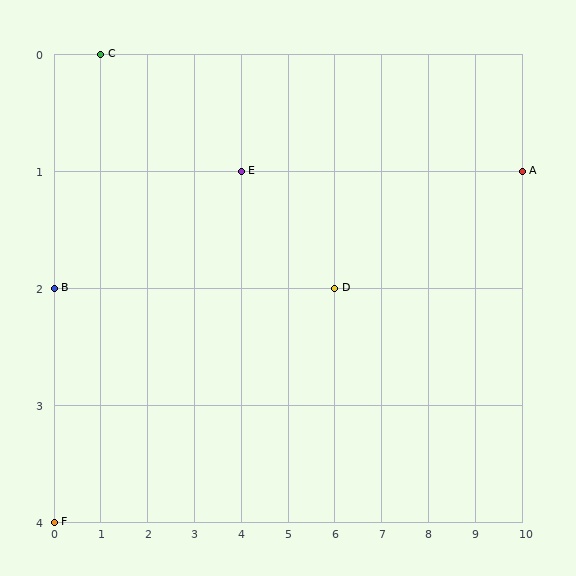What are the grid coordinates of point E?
Point E is at grid coordinates (4, 1).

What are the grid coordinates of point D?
Point D is at grid coordinates (6, 2).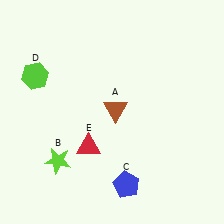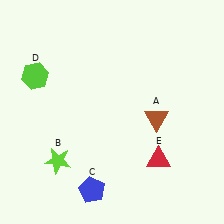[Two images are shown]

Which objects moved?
The objects that moved are: the brown triangle (A), the blue pentagon (C), the red triangle (E).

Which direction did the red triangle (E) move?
The red triangle (E) moved right.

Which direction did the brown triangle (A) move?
The brown triangle (A) moved right.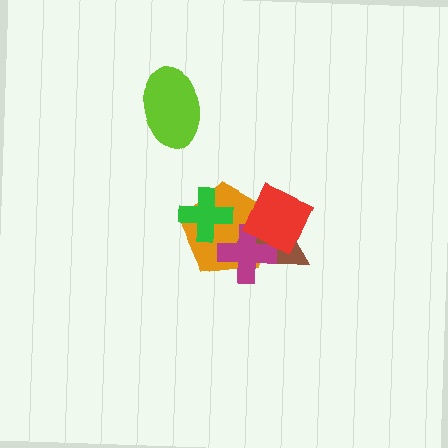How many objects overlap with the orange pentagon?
4 objects overlap with the orange pentagon.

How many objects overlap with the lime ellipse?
0 objects overlap with the lime ellipse.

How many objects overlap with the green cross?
2 objects overlap with the green cross.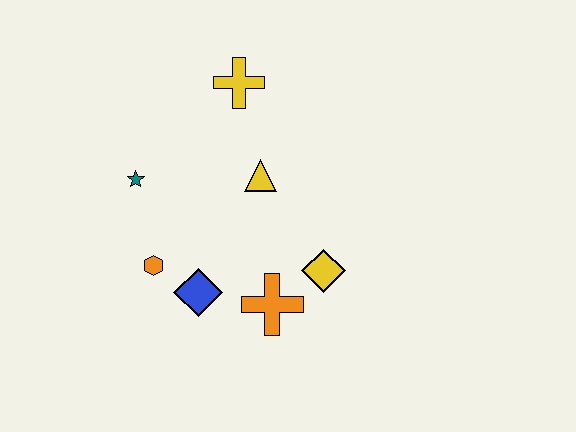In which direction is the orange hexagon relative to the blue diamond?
The orange hexagon is to the left of the blue diamond.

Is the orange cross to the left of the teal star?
No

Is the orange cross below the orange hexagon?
Yes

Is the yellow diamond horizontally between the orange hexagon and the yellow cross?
No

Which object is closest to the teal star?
The orange hexagon is closest to the teal star.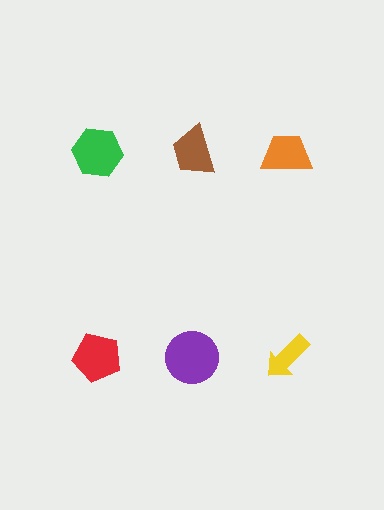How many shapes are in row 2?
3 shapes.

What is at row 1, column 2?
A brown trapezoid.